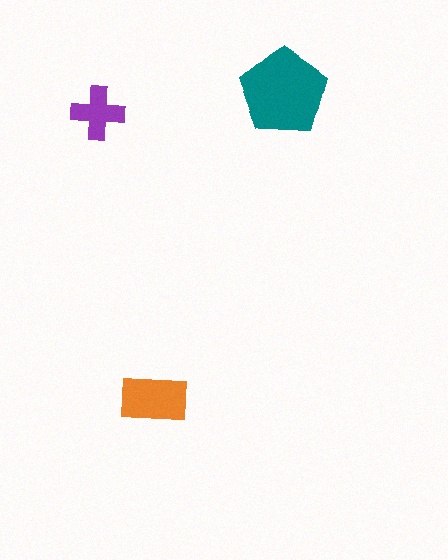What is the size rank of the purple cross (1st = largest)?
3rd.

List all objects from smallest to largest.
The purple cross, the orange rectangle, the teal pentagon.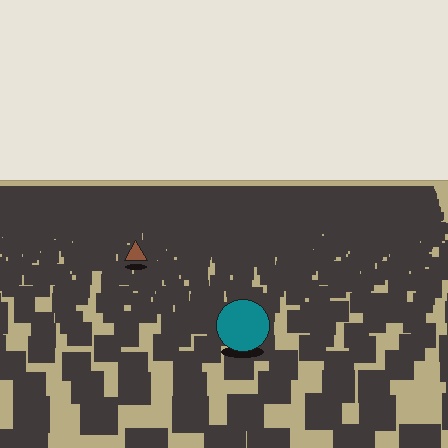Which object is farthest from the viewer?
The brown triangle is farthest from the viewer. It appears smaller and the ground texture around it is denser.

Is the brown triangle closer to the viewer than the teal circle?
No. The teal circle is closer — you can tell from the texture gradient: the ground texture is coarser near it.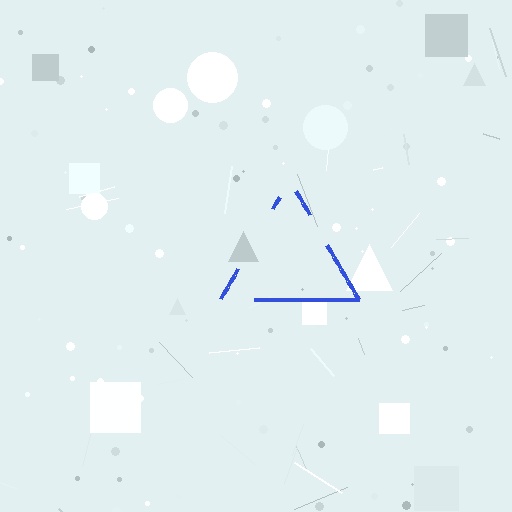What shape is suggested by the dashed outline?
The dashed outline suggests a triangle.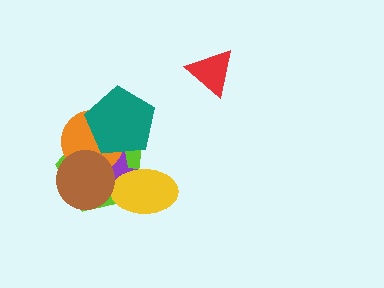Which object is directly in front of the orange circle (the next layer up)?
The teal pentagon is directly in front of the orange circle.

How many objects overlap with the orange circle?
4 objects overlap with the orange circle.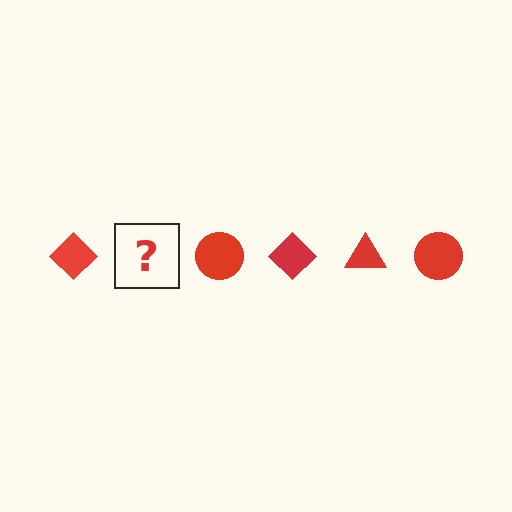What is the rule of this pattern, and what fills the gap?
The rule is that the pattern cycles through diamond, triangle, circle shapes in red. The gap should be filled with a red triangle.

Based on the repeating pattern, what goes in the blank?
The blank should be a red triangle.